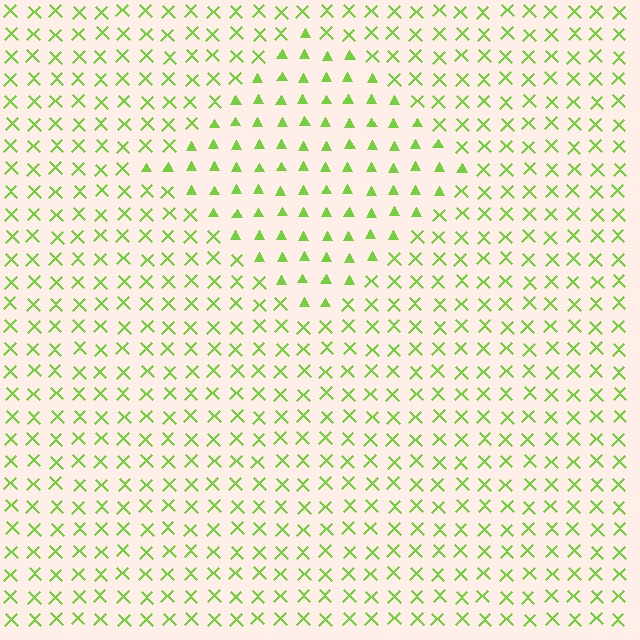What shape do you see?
I see a diamond.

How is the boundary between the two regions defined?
The boundary is defined by a change in element shape: triangles inside vs. X marks outside. All elements share the same color and spacing.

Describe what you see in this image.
The image is filled with small lime elements arranged in a uniform grid. A diamond-shaped region contains triangles, while the surrounding area contains X marks. The boundary is defined purely by the change in element shape.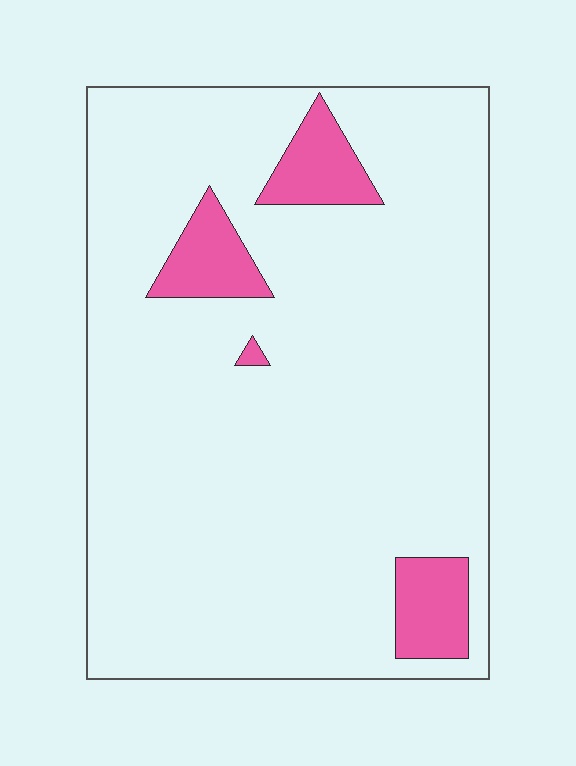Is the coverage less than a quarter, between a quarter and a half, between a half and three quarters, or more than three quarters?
Less than a quarter.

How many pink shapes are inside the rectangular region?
4.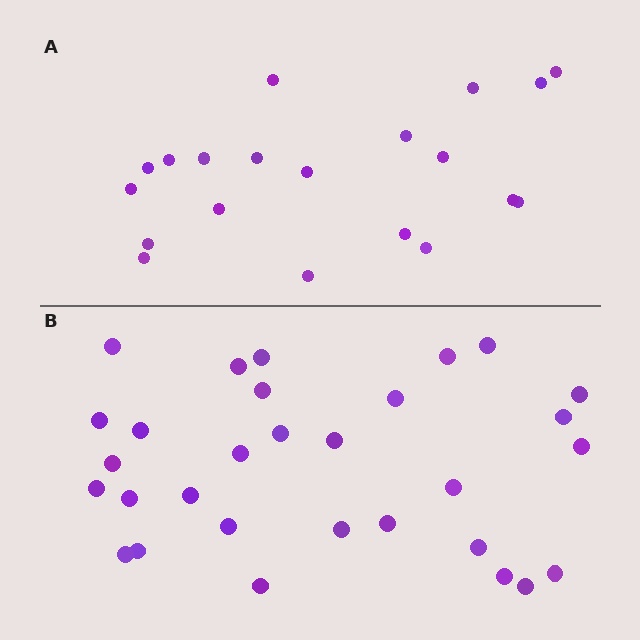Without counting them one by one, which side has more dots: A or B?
Region B (the bottom region) has more dots.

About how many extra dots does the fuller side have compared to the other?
Region B has roughly 10 or so more dots than region A.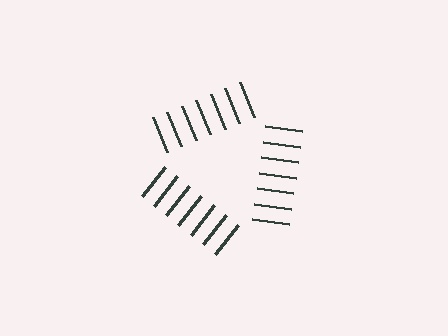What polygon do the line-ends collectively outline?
An illusory triangle — the line segments terminate on its edges but no continuous stroke is drawn.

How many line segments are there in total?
21 — 7 along each of the 3 edges.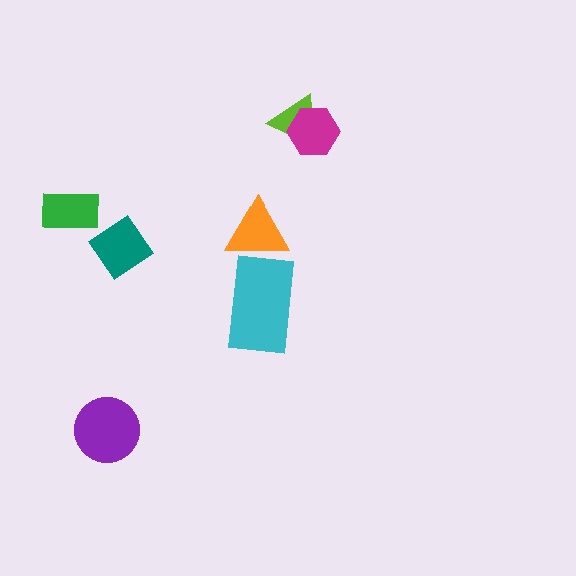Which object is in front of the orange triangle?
The cyan rectangle is in front of the orange triangle.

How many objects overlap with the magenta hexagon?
1 object overlaps with the magenta hexagon.